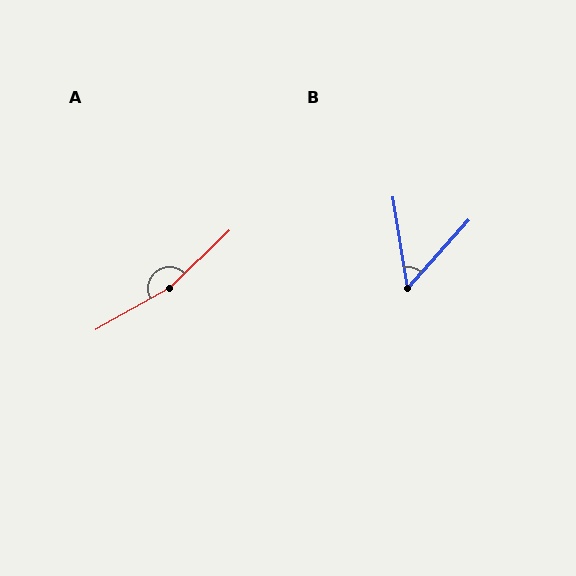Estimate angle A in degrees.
Approximately 165 degrees.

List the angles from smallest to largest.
B (51°), A (165°).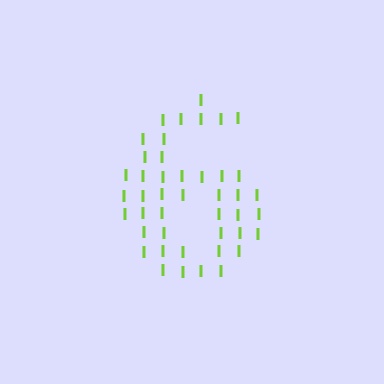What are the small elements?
The small elements are letter I's.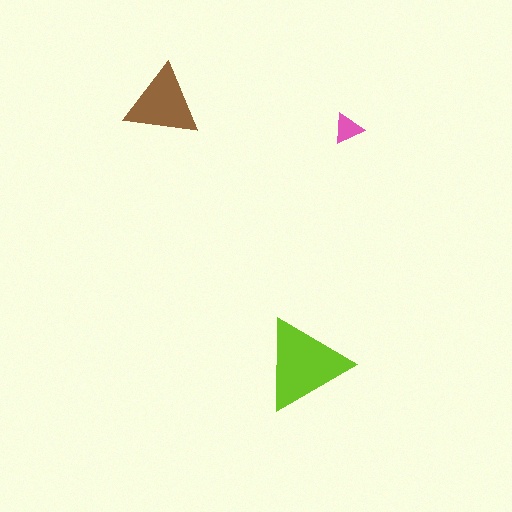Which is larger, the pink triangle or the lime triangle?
The lime one.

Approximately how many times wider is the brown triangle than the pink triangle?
About 2.5 times wider.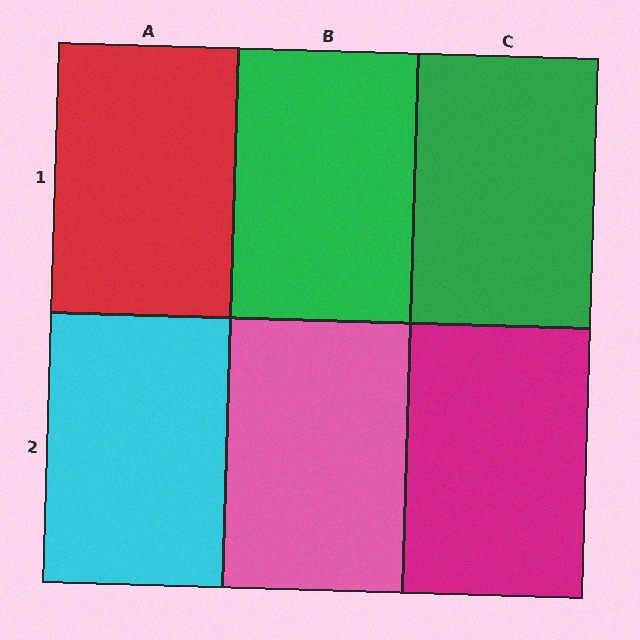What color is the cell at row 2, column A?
Cyan.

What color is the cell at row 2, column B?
Pink.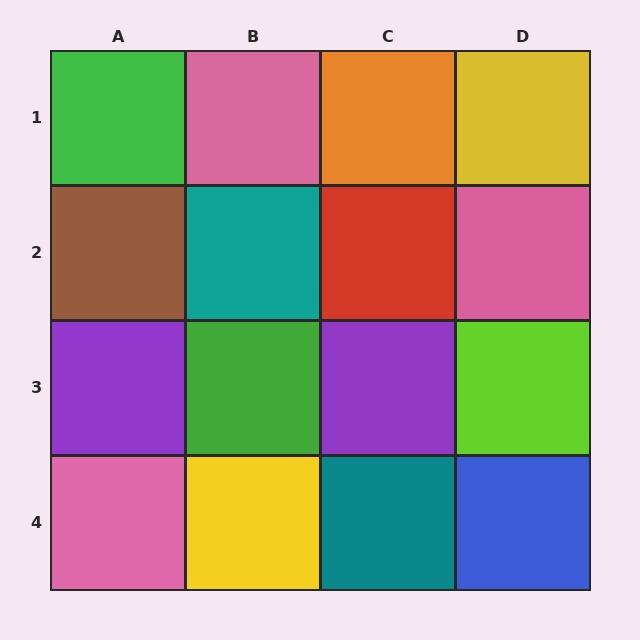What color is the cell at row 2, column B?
Teal.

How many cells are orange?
1 cell is orange.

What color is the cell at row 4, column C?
Teal.